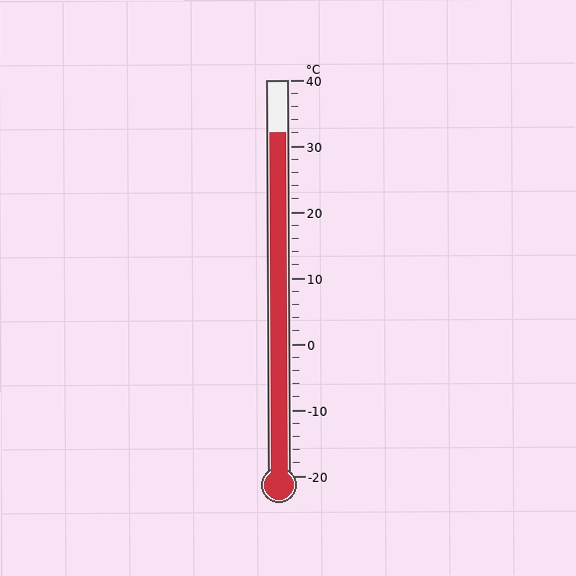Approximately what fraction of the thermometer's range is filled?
The thermometer is filled to approximately 85% of its range.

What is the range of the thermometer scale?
The thermometer scale ranges from -20°C to 40°C.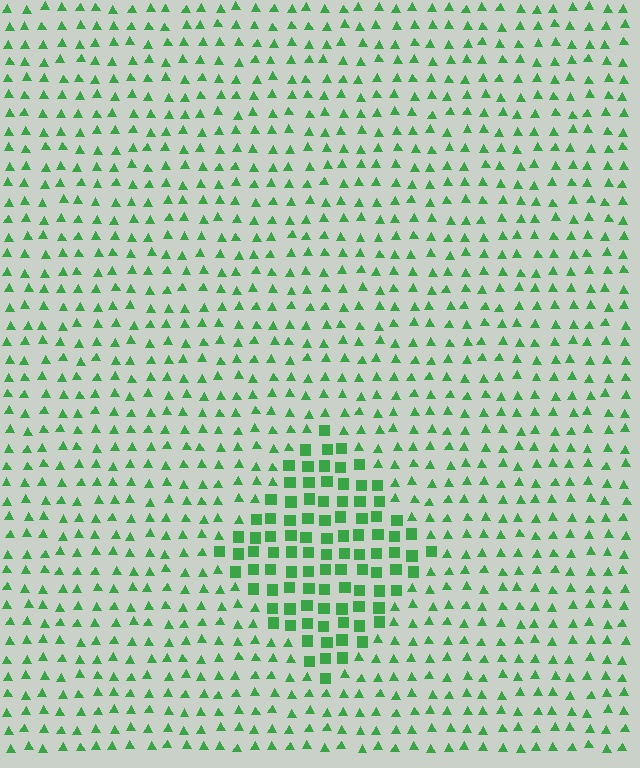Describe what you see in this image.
The image is filled with small green elements arranged in a uniform grid. A diamond-shaped region contains squares, while the surrounding area contains triangles. The boundary is defined purely by the change in element shape.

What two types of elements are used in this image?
The image uses squares inside the diamond region and triangles outside it.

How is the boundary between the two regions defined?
The boundary is defined by a change in element shape: squares inside vs. triangles outside. All elements share the same color and spacing.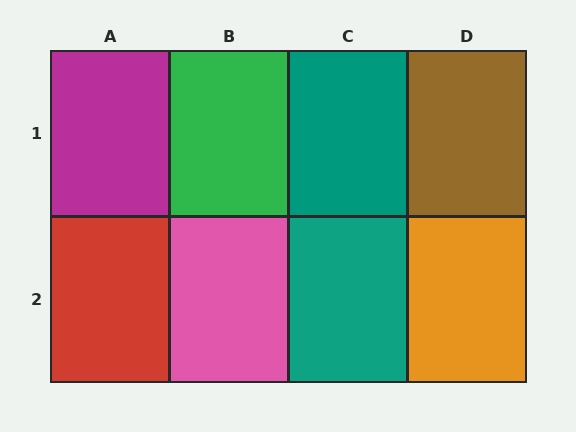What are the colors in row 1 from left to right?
Magenta, green, teal, brown.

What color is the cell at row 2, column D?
Orange.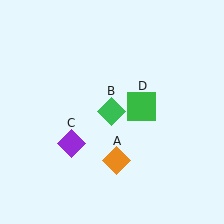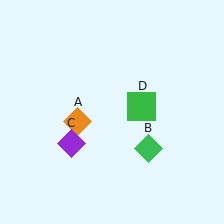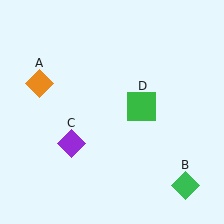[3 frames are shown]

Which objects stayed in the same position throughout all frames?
Purple diamond (object C) and green square (object D) remained stationary.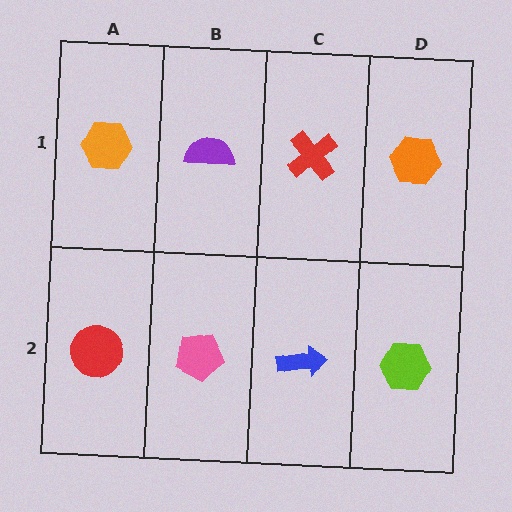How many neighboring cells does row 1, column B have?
3.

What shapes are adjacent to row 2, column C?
A red cross (row 1, column C), a pink pentagon (row 2, column B), a lime hexagon (row 2, column D).